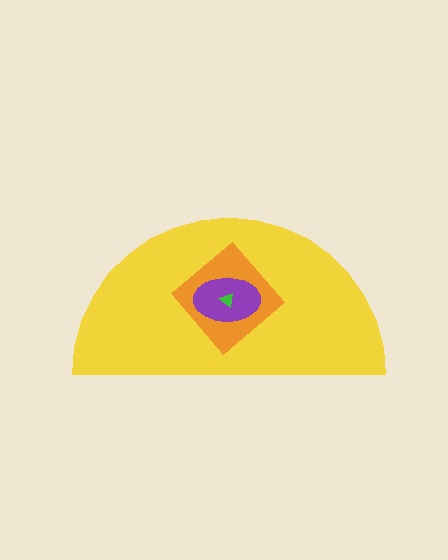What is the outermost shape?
The yellow semicircle.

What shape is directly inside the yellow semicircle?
The orange diamond.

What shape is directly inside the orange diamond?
The purple ellipse.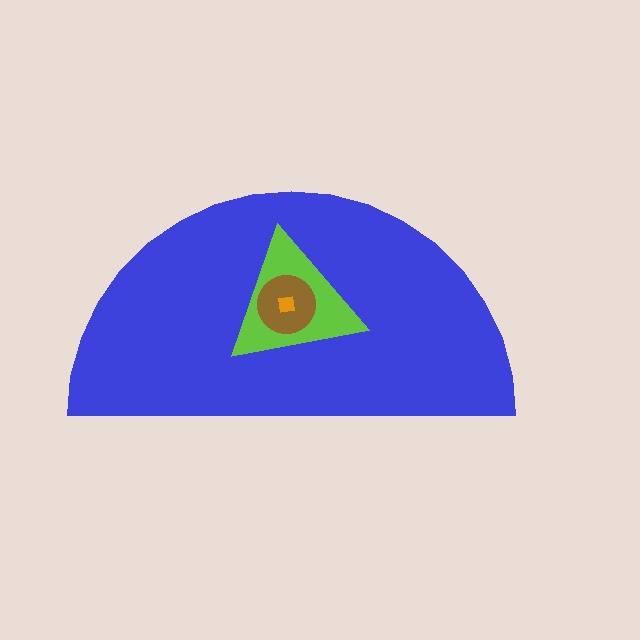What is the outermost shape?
The blue semicircle.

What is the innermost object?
The orange square.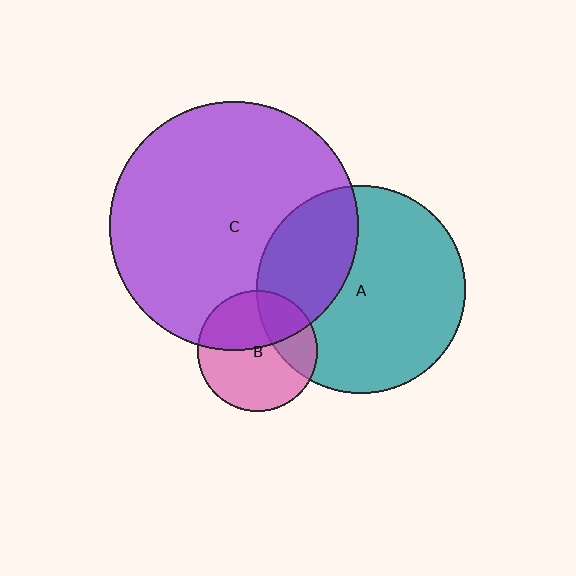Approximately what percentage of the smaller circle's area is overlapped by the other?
Approximately 40%.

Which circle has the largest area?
Circle C (purple).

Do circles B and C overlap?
Yes.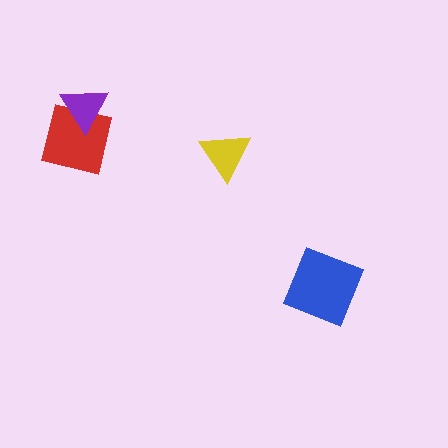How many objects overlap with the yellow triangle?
0 objects overlap with the yellow triangle.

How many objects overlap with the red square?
1 object overlaps with the red square.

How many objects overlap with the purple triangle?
1 object overlaps with the purple triangle.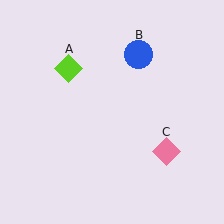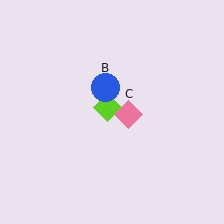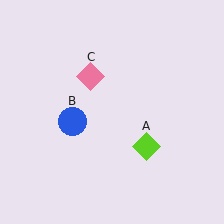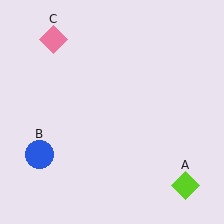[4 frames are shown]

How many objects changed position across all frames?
3 objects changed position: lime diamond (object A), blue circle (object B), pink diamond (object C).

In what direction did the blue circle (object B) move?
The blue circle (object B) moved down and to the left.